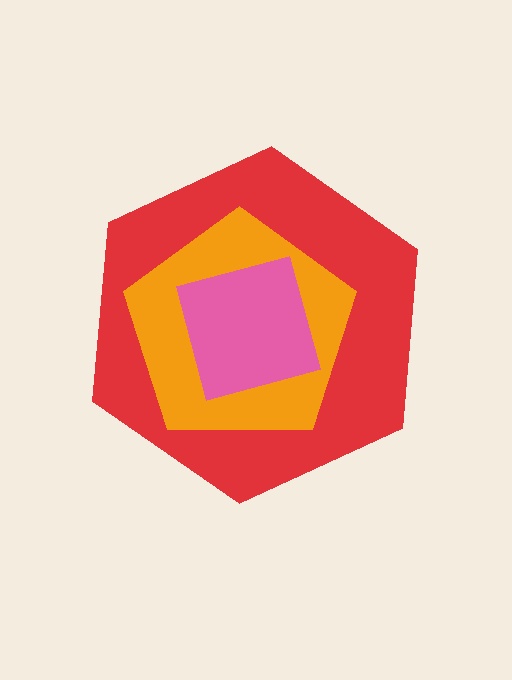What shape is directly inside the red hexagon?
The orange pentagon.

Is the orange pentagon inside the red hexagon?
Yes.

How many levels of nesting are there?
3.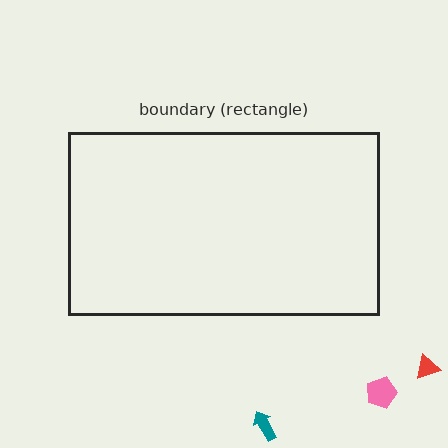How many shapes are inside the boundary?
0 inside, 3 outside.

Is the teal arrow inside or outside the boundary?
Outside.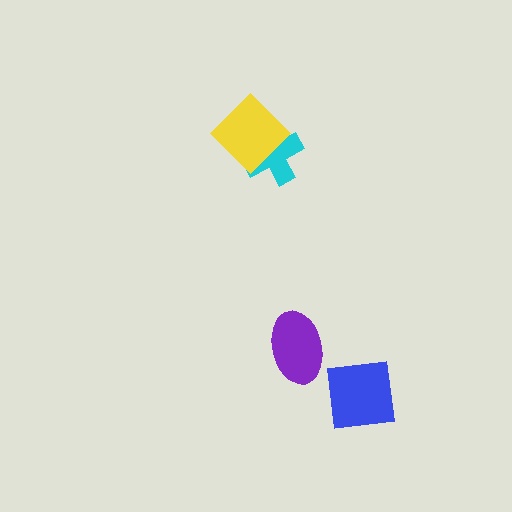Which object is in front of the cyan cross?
The yellow diamond is in front of the cyan cross.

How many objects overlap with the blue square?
0 objects overlap with the blue square.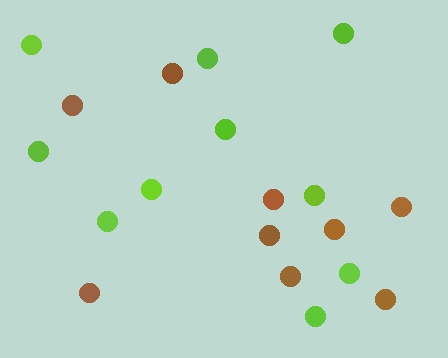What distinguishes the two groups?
There are 2 groups: one group of lime circles (10) and one group of brown circles (9).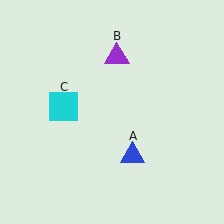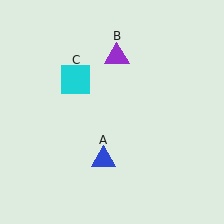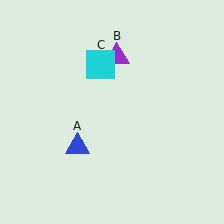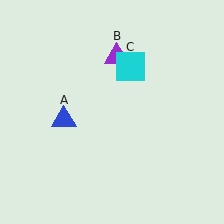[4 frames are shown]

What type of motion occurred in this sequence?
The blue triangle (object A), cyan square (object C) rotated clockwise around the center of the scene.